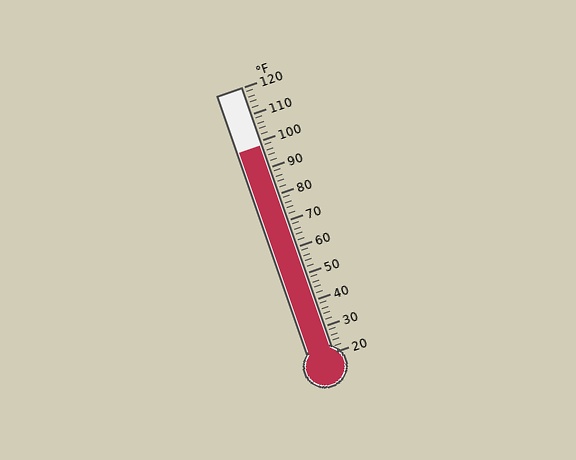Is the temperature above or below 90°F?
The temperature is above 90°F.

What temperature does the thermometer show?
The thermometer shows approximately 98°F.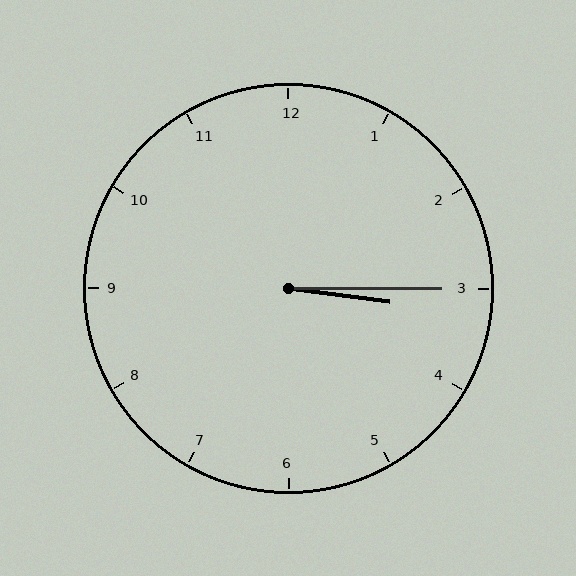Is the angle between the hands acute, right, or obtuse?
It is acute.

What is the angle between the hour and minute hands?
Approximately 8 degrees.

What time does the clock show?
3:15.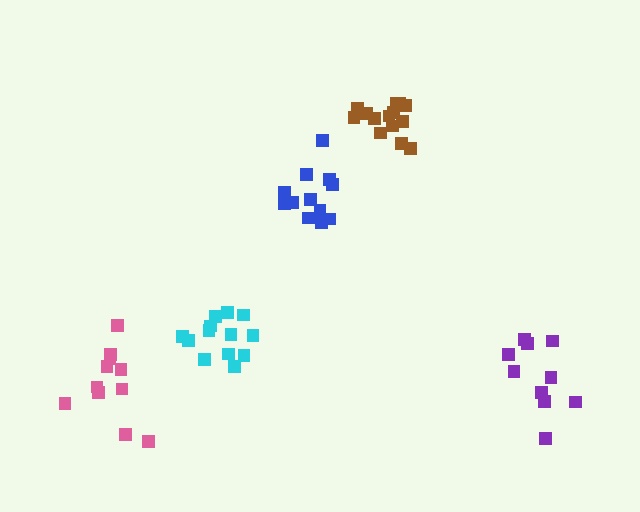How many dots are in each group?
Group 1: 13 dots, Group 2: 12 dots, Group 3: 10 dots, Group 4: 14 dots, Group 5: 11 dots (60 total).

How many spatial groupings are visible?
There are 5 spatial groupings.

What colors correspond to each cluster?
The clusters are colored: cyan, blue, purple, brown, pink.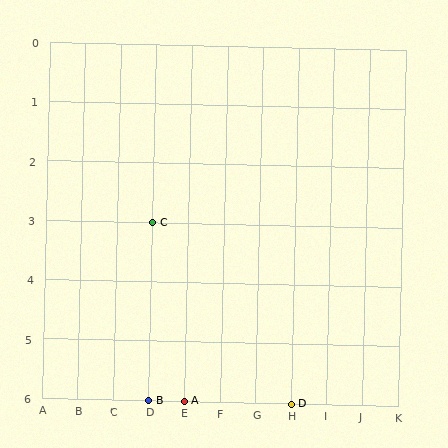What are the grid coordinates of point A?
Point A is at grid coordinates (E, 6).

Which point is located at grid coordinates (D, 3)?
Point C is at (D, 3).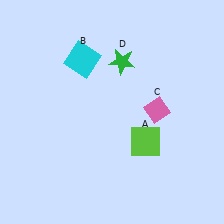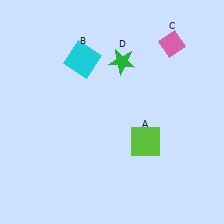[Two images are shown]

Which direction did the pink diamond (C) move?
The pink diamond (C) moved up.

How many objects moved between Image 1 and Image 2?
1 object moved between the two images.